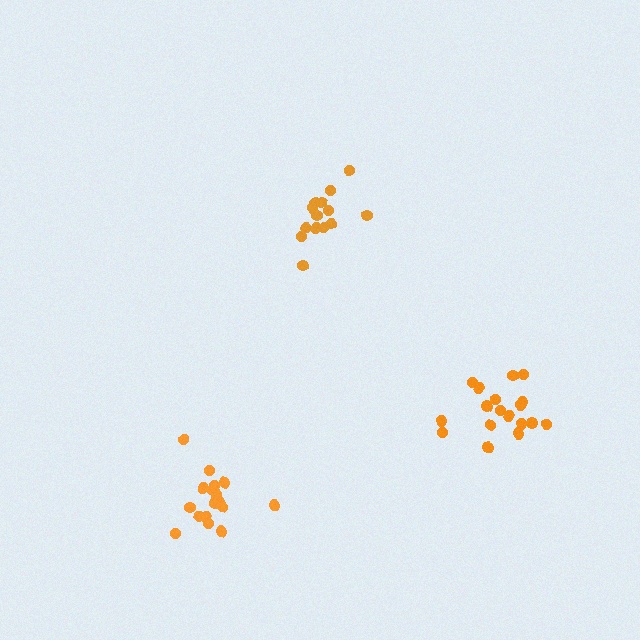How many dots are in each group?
Group 1: 14 dots, Group 2: 18 dots, Group 3: 18 dots (50 total).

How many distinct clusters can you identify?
There are 3 distinct clusters.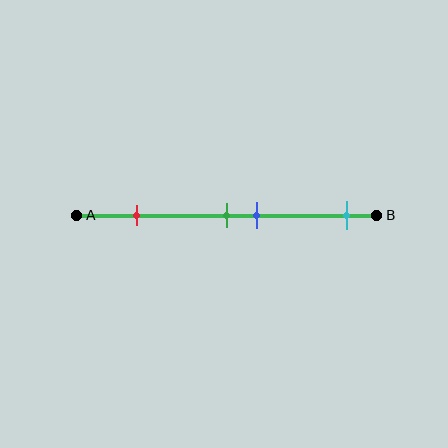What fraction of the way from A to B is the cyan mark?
The cyan mark is approximately 90% (0.9) of the way from A to B.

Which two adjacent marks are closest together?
The green and blue marks are the closest adjacent pair.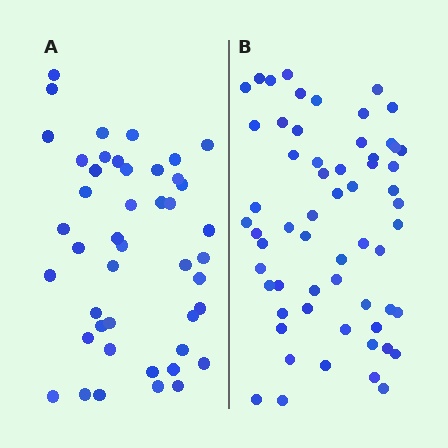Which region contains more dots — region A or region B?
Region B (the right region) has more dots.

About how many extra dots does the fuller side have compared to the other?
Region B has approximately 15 more dots than region A.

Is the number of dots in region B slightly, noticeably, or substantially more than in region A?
Region B has noticeably more, but not dramatically so. The ratio is roughly 1.3 to 1.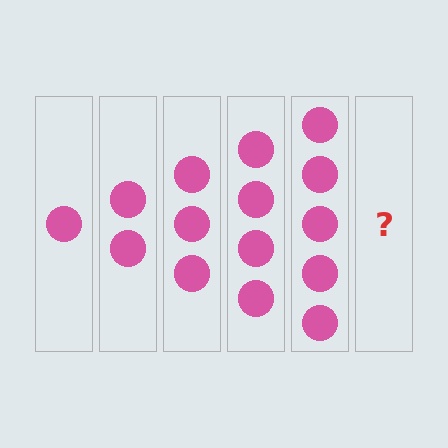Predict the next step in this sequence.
The next step is 6 circles.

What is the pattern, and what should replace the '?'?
The pattern is that each step adds one more circle. The '?' should be 6 circles.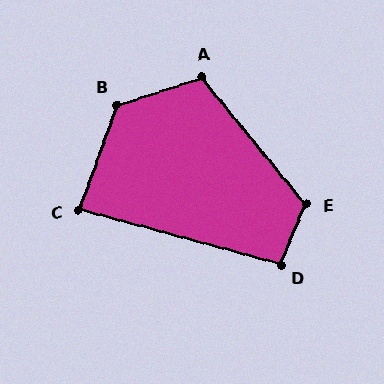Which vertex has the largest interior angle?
B, at approximately 128 degrees.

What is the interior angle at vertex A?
Approximately 112 degrees (obtuse).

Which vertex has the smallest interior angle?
C, at approximately 85 degrees.